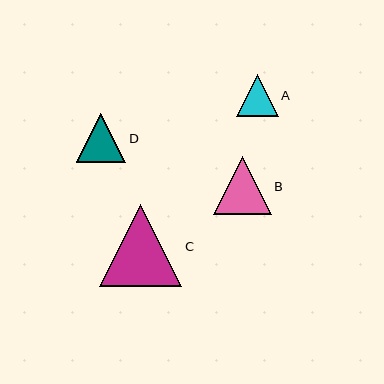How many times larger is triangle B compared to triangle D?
Triangle B is approximately 1.2 times the size of triangle D.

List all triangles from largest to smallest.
From largest to smallest: C, B, D, A.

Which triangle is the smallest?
Triangle A is the smallest with a size of approximately 41 pixels.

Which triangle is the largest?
Triangle C is the largest with a size of approximately 82 pixels.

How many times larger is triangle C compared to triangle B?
Triangle C is approximately 1.4 times the size of triangle B.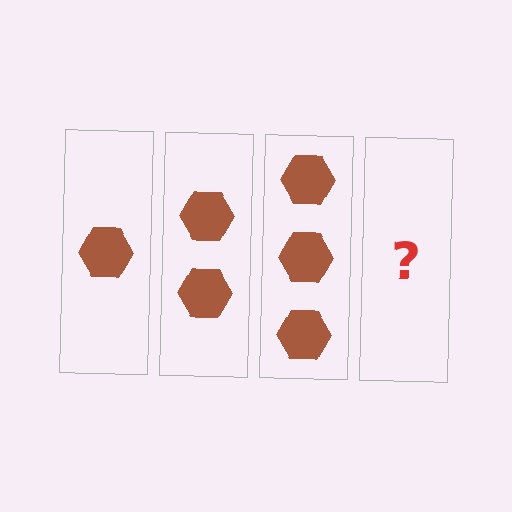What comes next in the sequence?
The next element should be 4 hexagons.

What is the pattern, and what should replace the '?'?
The pattern is that each step adds one more hexagon. The '?' should be 4 hexagons.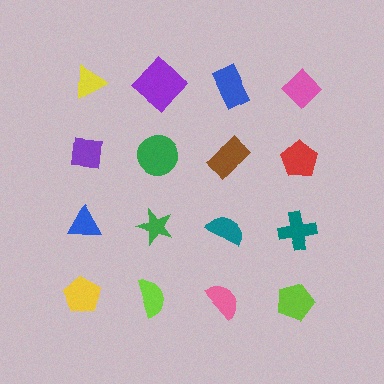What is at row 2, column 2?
A green circle.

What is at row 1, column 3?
A blue rectangle.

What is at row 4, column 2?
A lime semicircle.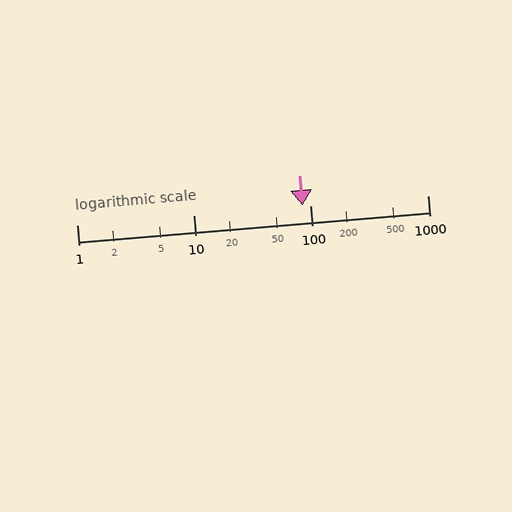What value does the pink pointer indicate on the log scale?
The pointer indicates approximately 85.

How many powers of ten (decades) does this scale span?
The scale spans 3 decades, from 1 to 1000.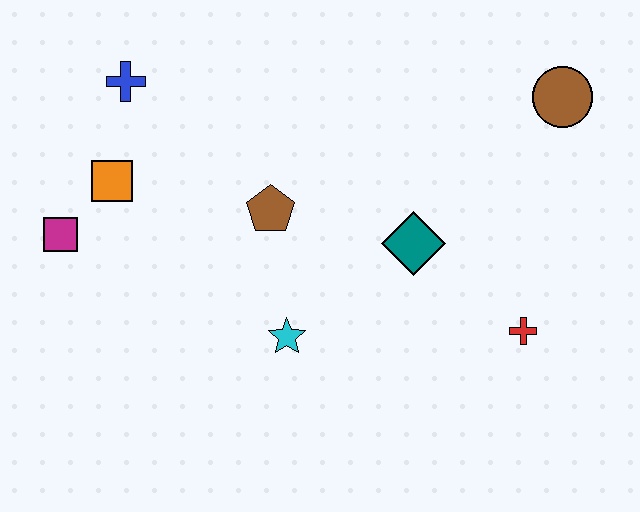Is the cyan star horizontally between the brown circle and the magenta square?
Yes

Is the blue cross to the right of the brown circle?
No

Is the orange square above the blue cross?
No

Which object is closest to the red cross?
The teal diamond is closest to the red cross.